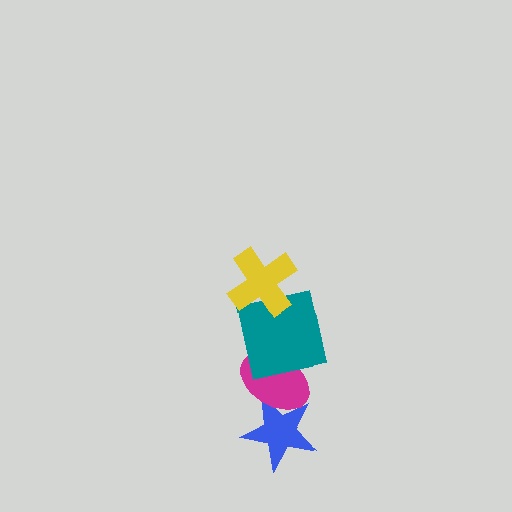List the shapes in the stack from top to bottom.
From top to bottom: the yellow cross, the teal square, the magenta ellipse, the blue star.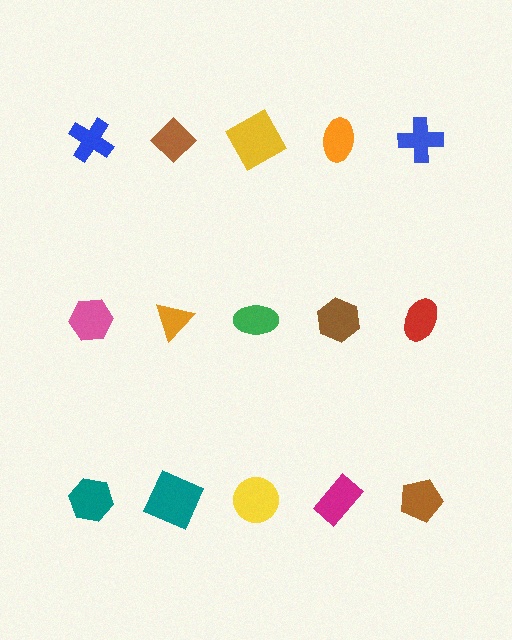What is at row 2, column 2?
An orange triangle.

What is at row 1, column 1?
A blue cross.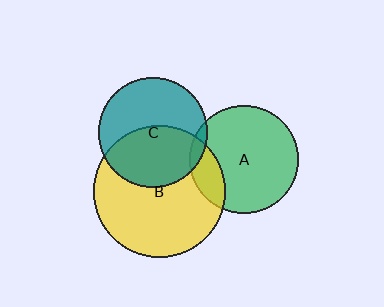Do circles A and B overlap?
Yes.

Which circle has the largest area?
Circle B (yellow).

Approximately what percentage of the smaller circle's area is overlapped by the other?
Approximately 15%.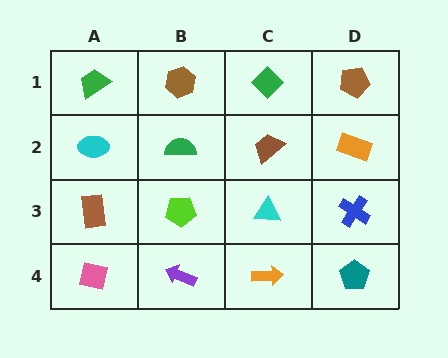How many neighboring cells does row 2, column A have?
3.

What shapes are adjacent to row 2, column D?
A brown pentagon (row 1, column D), a blue cross (row 3, column D), a brown trapezoid (row 2, column C).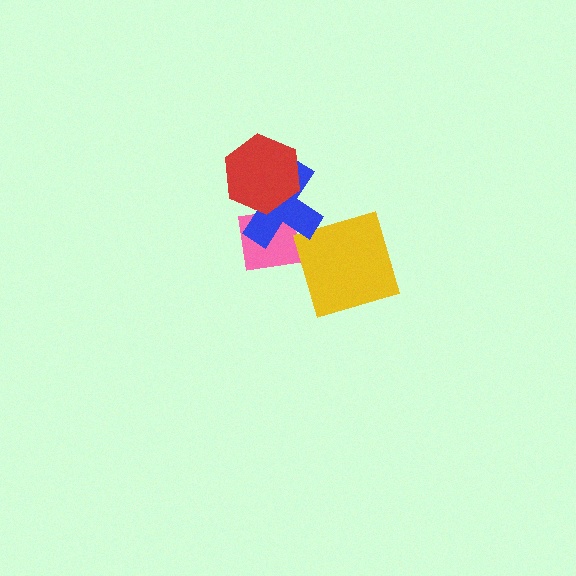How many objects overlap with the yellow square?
0 objects overlap with the yellow square.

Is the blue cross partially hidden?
Yes, it is partially covered by another shape.